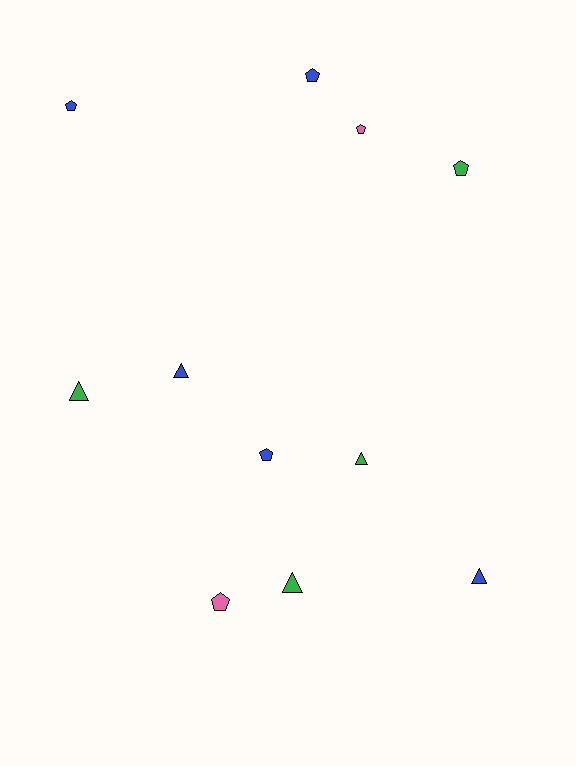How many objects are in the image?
There are 11 objects.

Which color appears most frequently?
Blue, with 5 objects.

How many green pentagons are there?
There is 1 green pentagon.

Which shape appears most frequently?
Pentagon, with 6 objects.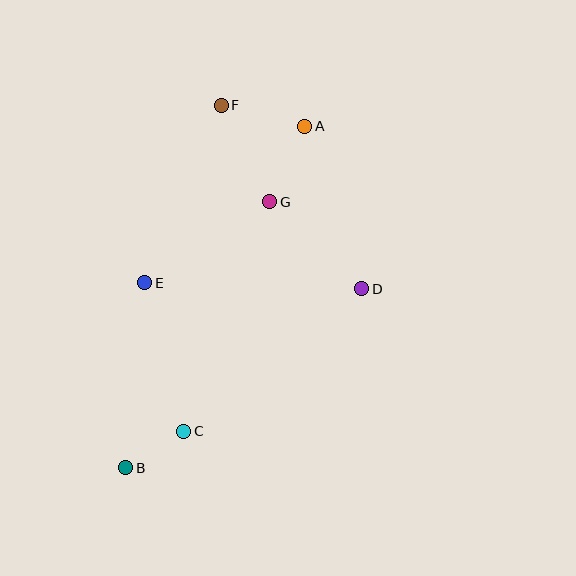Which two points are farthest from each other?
Points A and B are farthest from each other.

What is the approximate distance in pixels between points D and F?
The distance between D and F is approximately 231 pixels.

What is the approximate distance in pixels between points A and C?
The distance between A and C is approximately 328 pixels.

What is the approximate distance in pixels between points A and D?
The distance between A and D is approximately 172 pixels.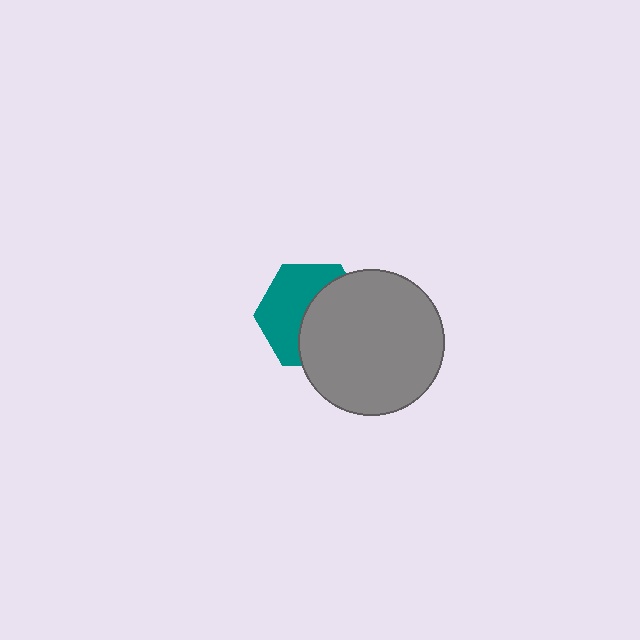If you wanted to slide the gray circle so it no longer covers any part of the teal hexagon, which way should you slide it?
Slide it right — that is the most direct way to separate the two shapes.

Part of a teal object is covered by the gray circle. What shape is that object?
It is a hexagon.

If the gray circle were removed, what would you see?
You would see the complete teal hexagon.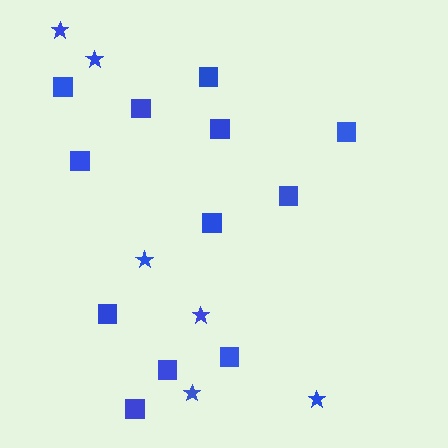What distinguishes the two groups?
There are 2 groups: one group of stars (6) and one group of squares (12).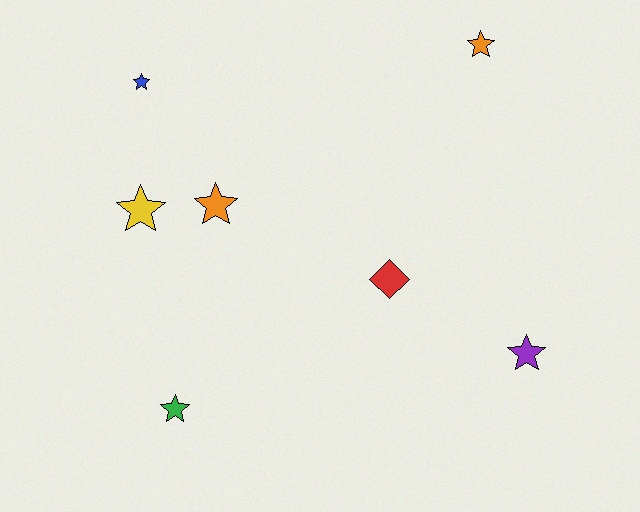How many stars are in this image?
There are 6 stars.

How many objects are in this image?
There are 7 objects.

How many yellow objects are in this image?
There is 1 yellow object.